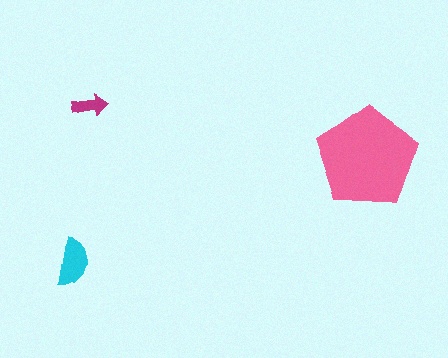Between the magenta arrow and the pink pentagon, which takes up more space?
The pink pentagon.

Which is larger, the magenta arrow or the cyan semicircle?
The cyan semicircle.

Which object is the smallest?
The magenta arrow.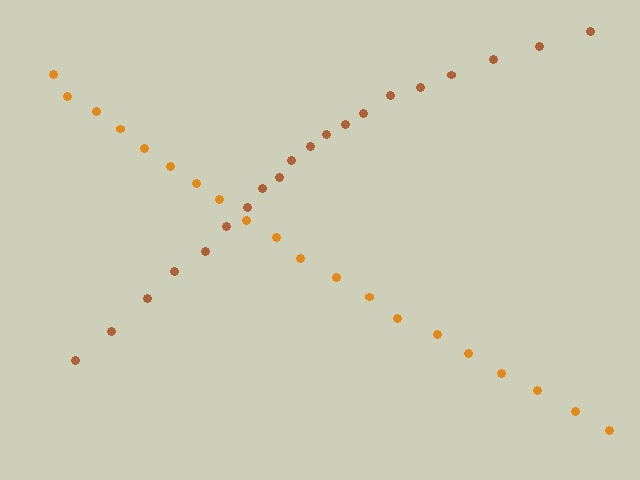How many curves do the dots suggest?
There are 2 distinct paths.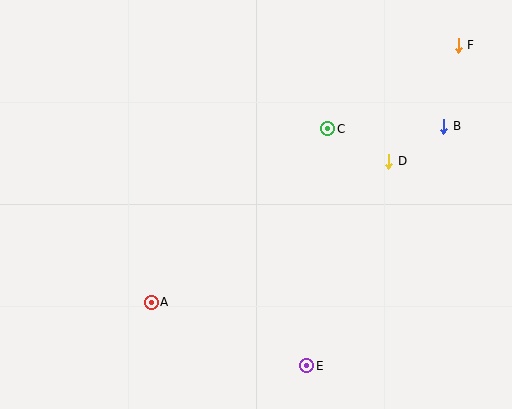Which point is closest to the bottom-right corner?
Point E is closest to the bottom-right corner.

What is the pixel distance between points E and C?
The distance between E and C is 238 pixels.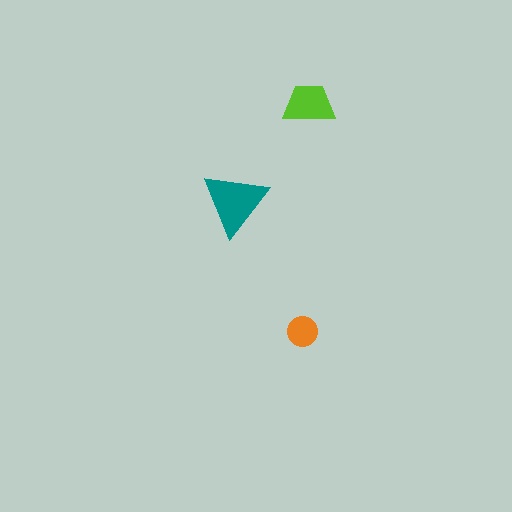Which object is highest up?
The lime trapezoid is topmost.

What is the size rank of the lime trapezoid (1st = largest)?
2nd.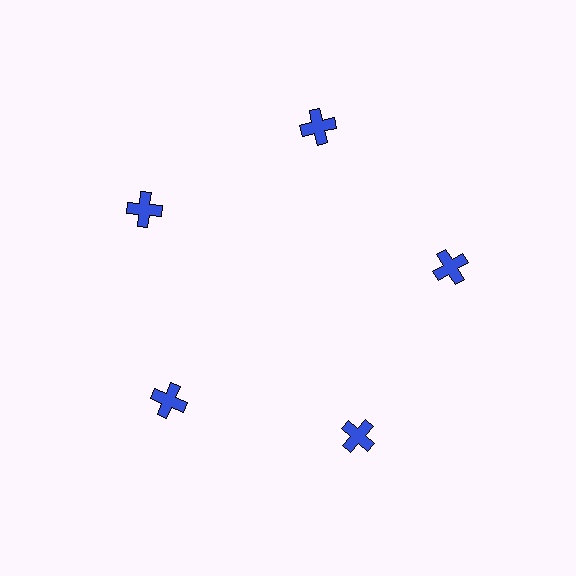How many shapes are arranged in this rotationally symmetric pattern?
There are 5 shapes, arranged in 5 groups of 1.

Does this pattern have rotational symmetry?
Yes, this pattern has 5-fold rotational symmetry. It looks the same after rotating 72 degrees around the center.